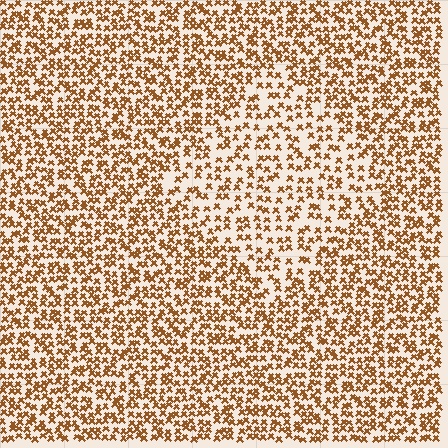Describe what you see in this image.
The image contains small brown elements arranged at two different densities. A diamond-shaped region is visible where the elements are less densely packed than the surrounding area.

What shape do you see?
I see a diamond.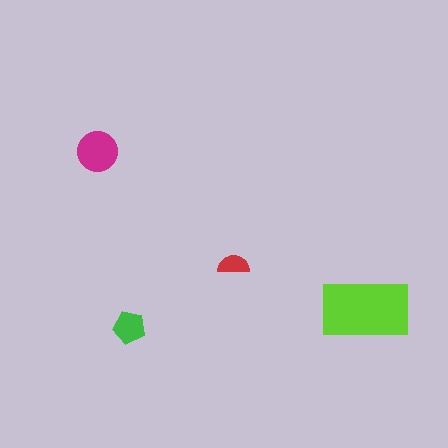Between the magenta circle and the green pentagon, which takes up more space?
The magenta circle.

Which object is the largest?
The lime rectangle.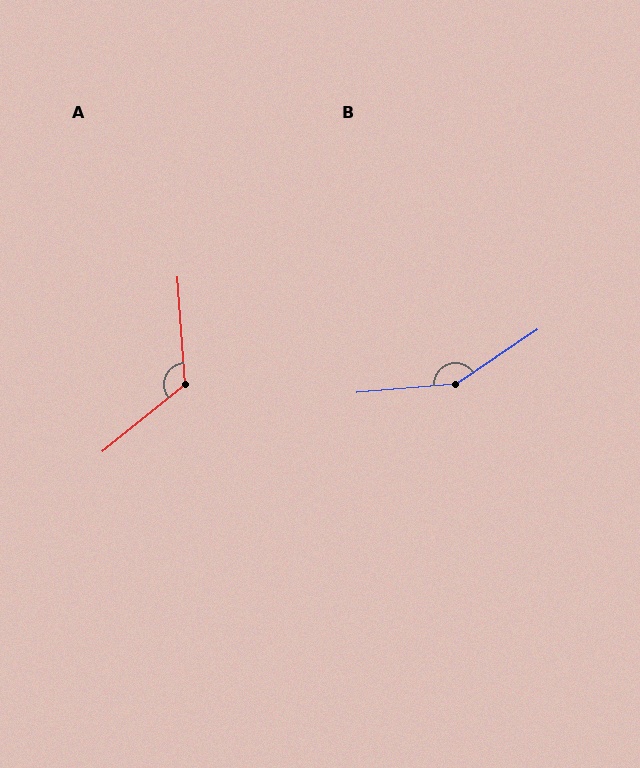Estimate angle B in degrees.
Approximately 151 degrees.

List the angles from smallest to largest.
A (125°), B (151°).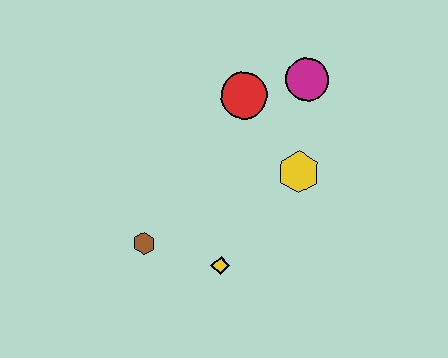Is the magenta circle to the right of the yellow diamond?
Yes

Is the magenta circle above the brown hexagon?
Yes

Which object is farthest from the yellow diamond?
The magenta circle is farthest from the yellow diamond.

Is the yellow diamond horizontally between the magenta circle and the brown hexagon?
Yes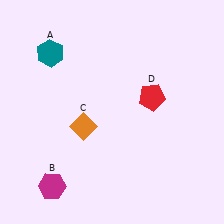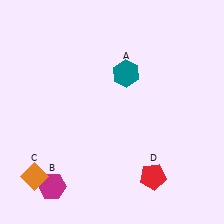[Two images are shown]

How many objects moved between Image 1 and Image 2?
3 objects moved between the two images.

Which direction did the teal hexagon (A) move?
The teal hexagon (A) moved right.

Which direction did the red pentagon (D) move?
The red pentagon (D) moved down.